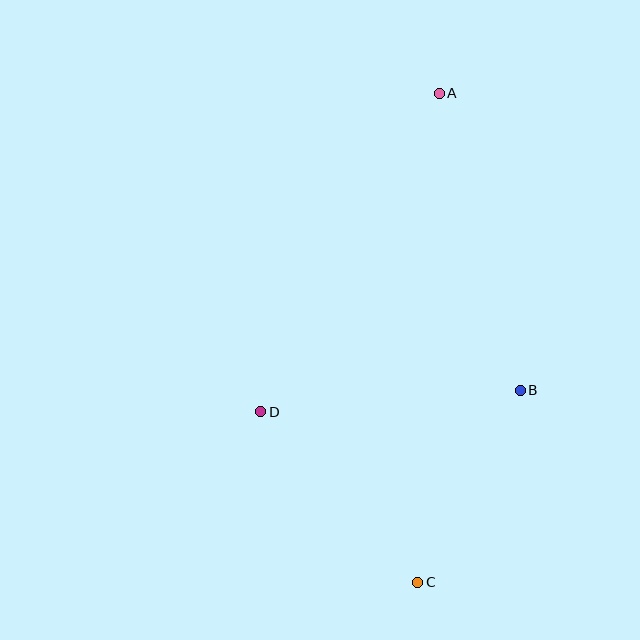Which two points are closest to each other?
Points B and C are closest to each other.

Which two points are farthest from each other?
Points A and C are farthest from each other.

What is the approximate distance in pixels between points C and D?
The distance between C and D is approximately 232 pixels.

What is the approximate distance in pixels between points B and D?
The distance between B and D is approximately 260 pixels.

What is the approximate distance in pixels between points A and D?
The distance between A and D is approximately 365 pixels.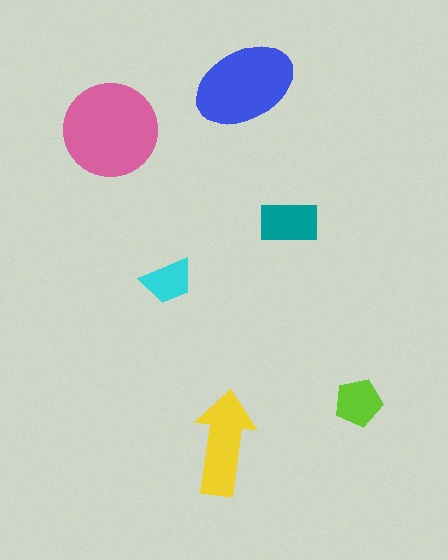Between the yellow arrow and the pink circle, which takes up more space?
The pink circle.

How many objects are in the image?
There are 6 objects in the image.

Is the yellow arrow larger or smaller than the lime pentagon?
Larger.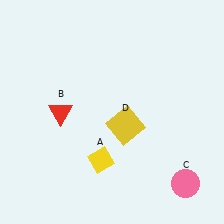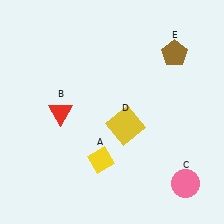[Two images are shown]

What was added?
A brown pentagon (E) was added in Image 2.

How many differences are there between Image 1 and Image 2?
There is 1 difference between the two images.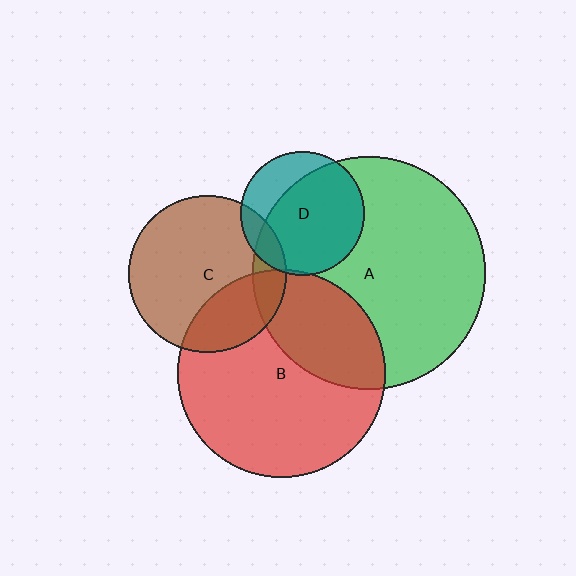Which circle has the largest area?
Circle A (green).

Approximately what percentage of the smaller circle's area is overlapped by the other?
Approximately 70%.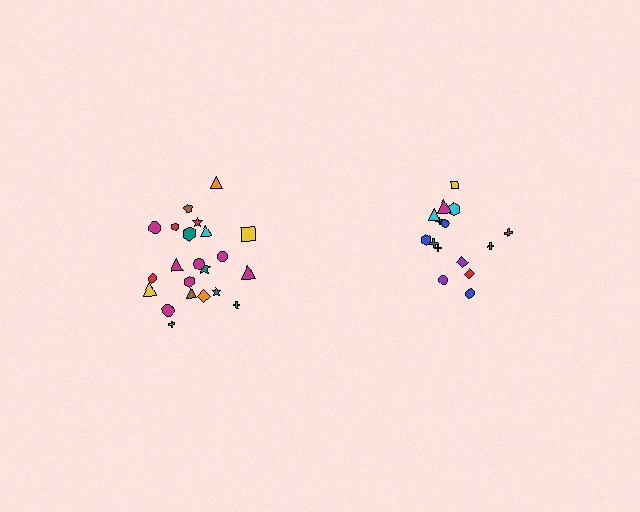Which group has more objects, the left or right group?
The left group.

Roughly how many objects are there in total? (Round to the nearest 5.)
Roughly 35 objects in total.